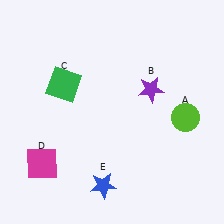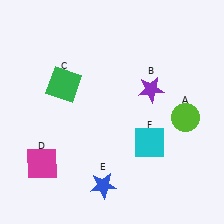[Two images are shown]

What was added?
A cyan square (F) was added in Image 2.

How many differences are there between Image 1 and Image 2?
There is 1 difference between the two images.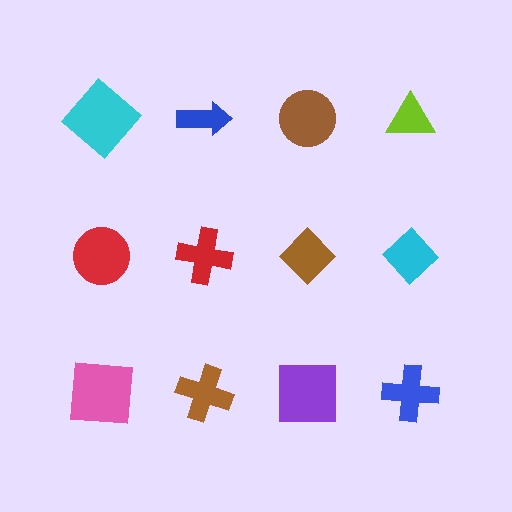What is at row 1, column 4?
A lime triangle.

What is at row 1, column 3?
A brown circle.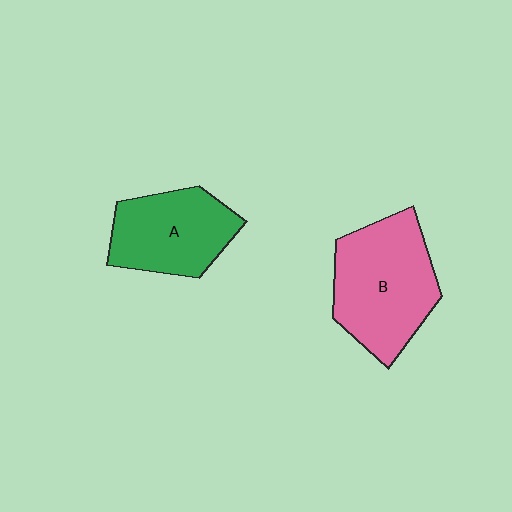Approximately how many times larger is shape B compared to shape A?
Approximately 1.3 times.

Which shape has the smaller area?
Shape A (green).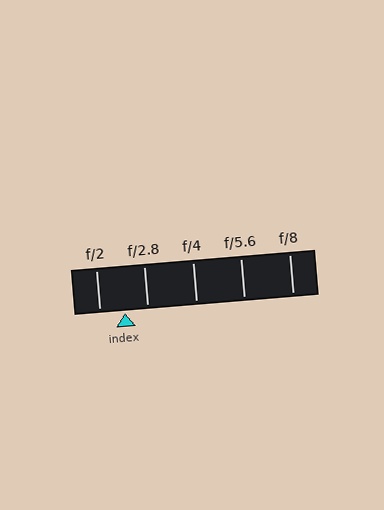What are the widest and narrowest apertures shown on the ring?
The widest aperture shown is f/2 and the narrowest is f/8.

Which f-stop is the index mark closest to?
The index mark is closest to f/2.8.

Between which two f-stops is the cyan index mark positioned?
The index mark is between f/2 and f/2.8.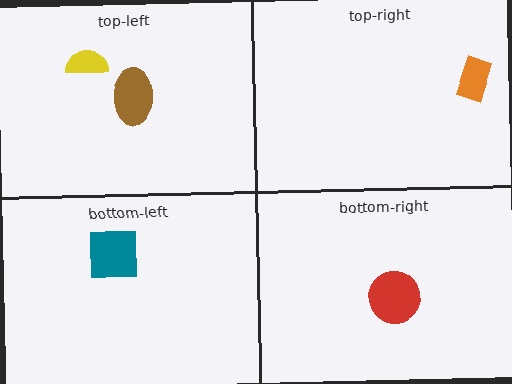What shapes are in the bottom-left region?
The teal square.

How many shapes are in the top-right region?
1.